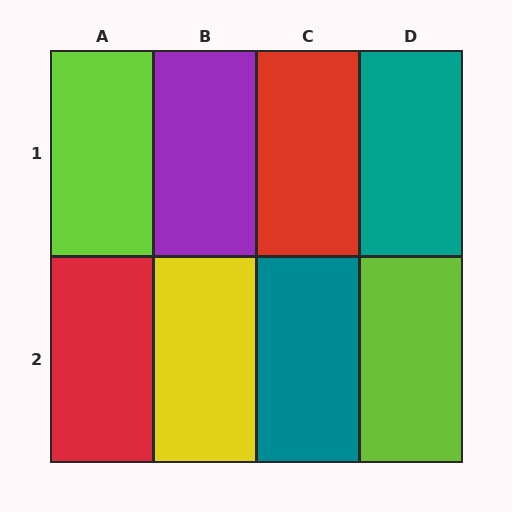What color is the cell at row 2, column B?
Yellow.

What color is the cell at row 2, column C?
Teal.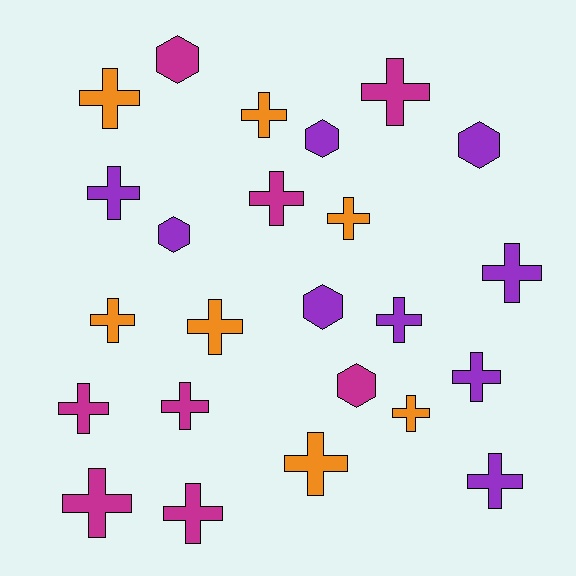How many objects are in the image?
There are 24 objects.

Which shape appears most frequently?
Cross, with 18 objects.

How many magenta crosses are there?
There are 6 magenta crosses.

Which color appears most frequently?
Purple, with 9 objects.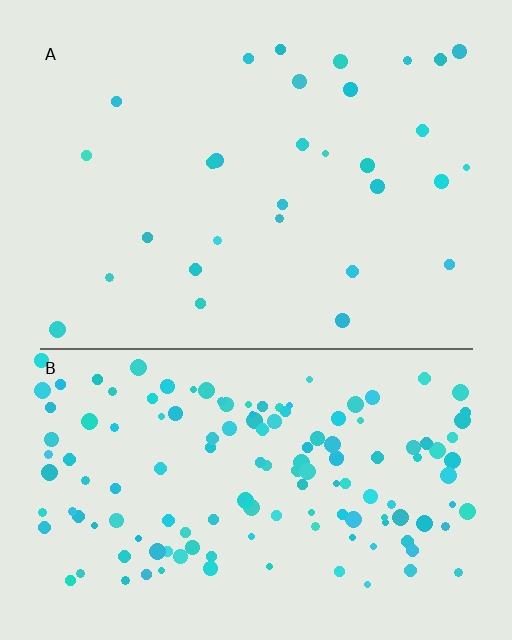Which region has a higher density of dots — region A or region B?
B (the bottom).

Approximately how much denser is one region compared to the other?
Approximately 4.8× — region B over region A.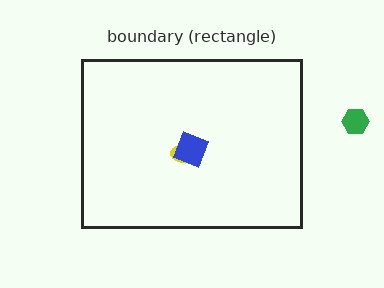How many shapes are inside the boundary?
2 inside, 1 outside.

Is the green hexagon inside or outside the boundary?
Outside.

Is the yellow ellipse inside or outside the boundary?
Inside.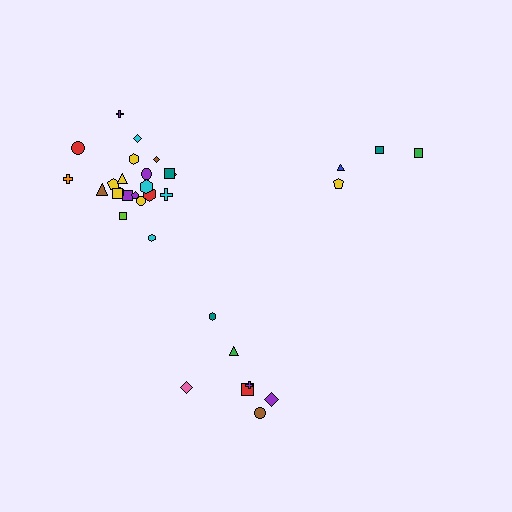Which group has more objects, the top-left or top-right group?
The top-left group.